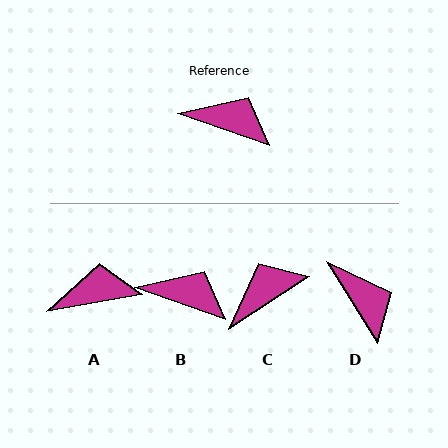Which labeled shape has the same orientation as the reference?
B.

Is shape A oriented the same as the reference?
No, it is off by about 30 degrees.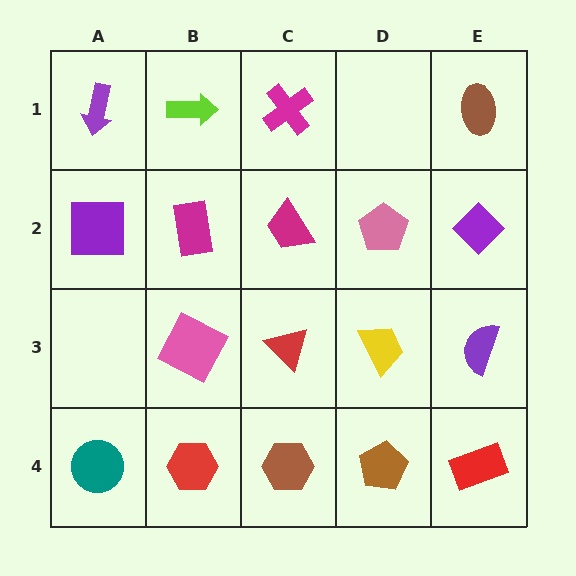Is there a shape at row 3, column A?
No, that cell is empty.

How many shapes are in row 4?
5 shapes.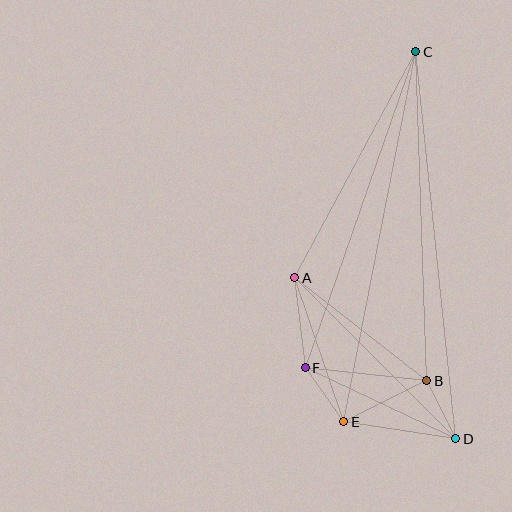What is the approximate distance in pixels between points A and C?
The distance between A and C is approximately 256 pixels.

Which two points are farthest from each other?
Points C and D are farthest from each other.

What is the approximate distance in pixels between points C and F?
The distance between C and F is approximately 335 pixels.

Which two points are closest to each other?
Points B and D are closest to each other.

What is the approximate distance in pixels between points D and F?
The distance between D and F is approximately 166 pixels.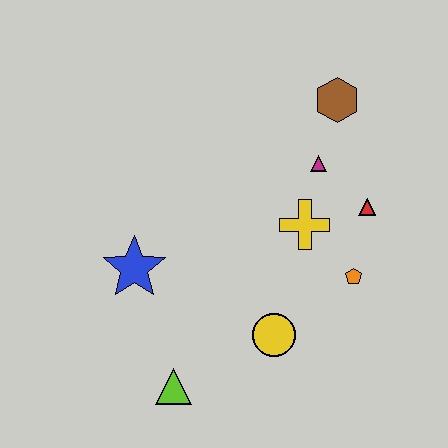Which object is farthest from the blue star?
The brown hexagon is farthest from the blue star.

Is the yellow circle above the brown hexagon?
No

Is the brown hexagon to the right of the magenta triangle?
Yes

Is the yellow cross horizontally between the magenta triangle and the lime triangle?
Yes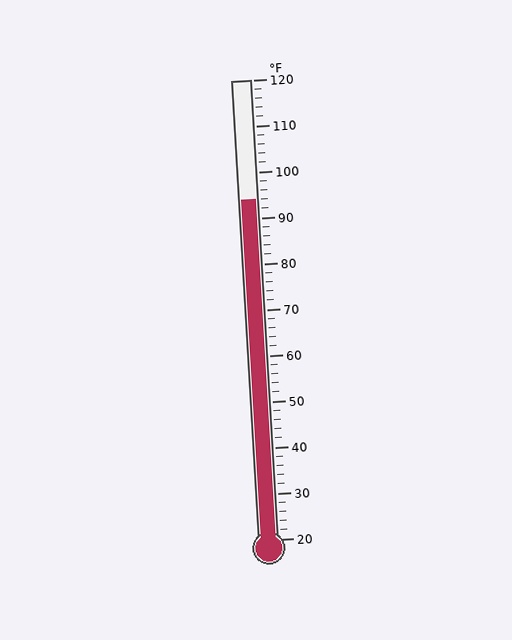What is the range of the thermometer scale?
The thermometer scale ranges from 20°F to 120°F.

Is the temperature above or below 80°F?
The temperature is above 80°F.